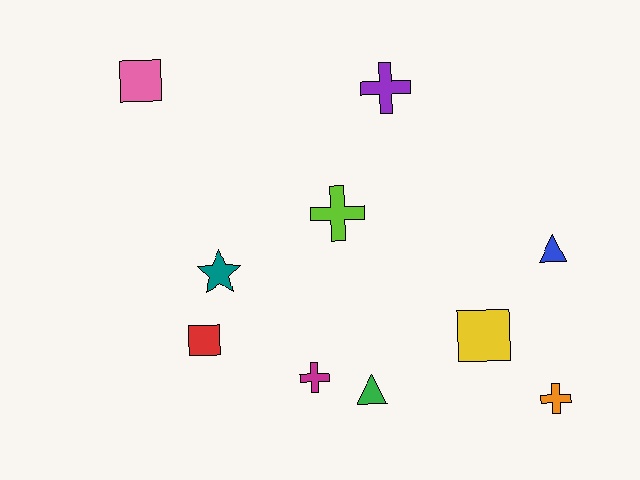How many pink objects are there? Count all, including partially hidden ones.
There is 1 pink object.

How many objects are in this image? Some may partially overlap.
There are 10 objects.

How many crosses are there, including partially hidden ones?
There are 4 crosses.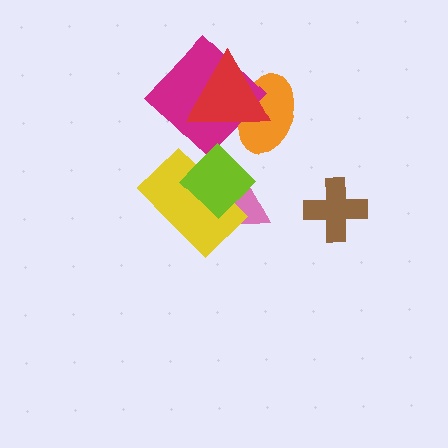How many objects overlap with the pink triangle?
2 objects overlap with the pink triangle.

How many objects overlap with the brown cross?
0 objects overlap with the brown cross.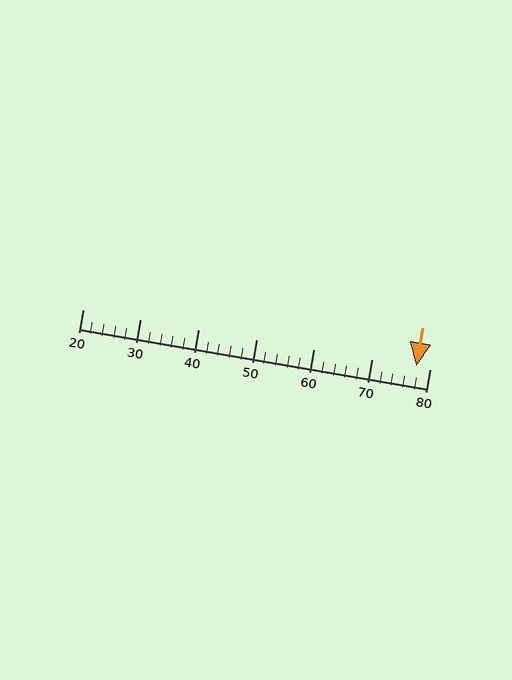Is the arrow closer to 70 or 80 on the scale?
The arrow is closer to 80.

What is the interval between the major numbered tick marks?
The major tick marks are spaced 10 units apart.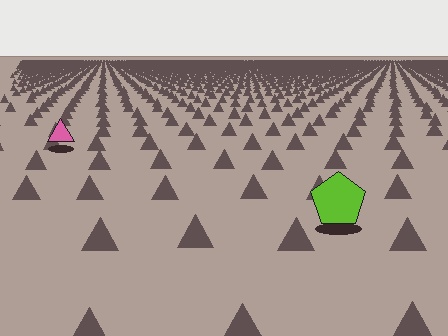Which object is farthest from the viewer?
The pink triangle is farthest from the viewer. It appears smaller and the ground texture around it is denser.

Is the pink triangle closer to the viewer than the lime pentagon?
No. The lime pentagon is closer — you can tell from the texture gradient: the ground texture is coarser near it.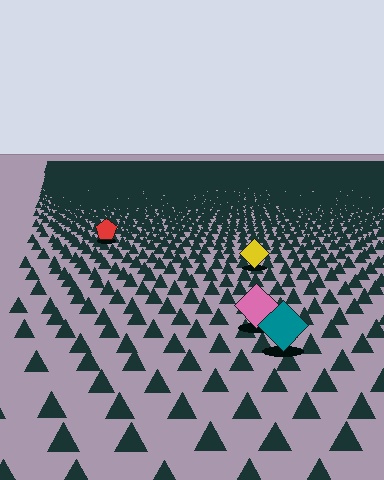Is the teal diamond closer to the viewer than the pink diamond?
Yes. The teal diamond is closer — you can tell from the texture gradient: the ground texture is coarser near it.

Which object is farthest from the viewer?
The red pentagon is farthest from the viewer. It appears smaller and the ground texture around it is denser.